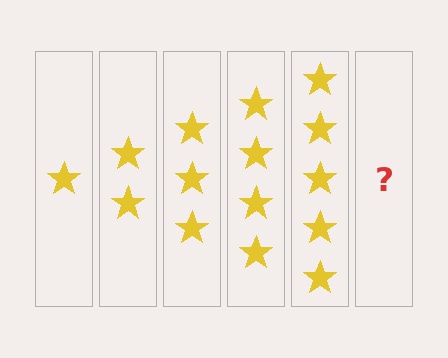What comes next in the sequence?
The next element should be 6 stars.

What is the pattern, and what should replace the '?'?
The pattern is that each step adds one more star. The '?' should be 6 stars.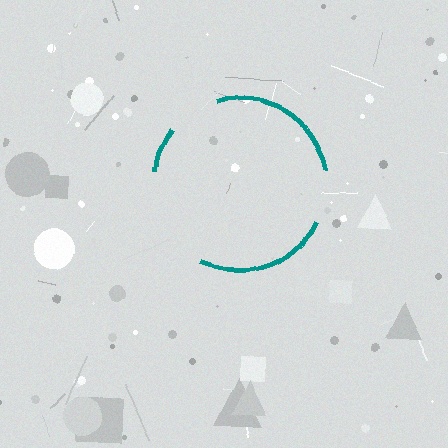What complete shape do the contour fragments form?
The contour fragments form a circle.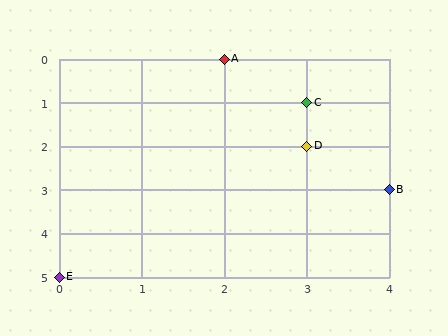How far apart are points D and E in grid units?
Points D and E are 3 columns and 3 rows apart (about 4.2 grid units diagonally).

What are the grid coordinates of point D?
Point D is at grid coordinates (3, 2).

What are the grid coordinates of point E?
Point E is at grid coordinates (0, 5).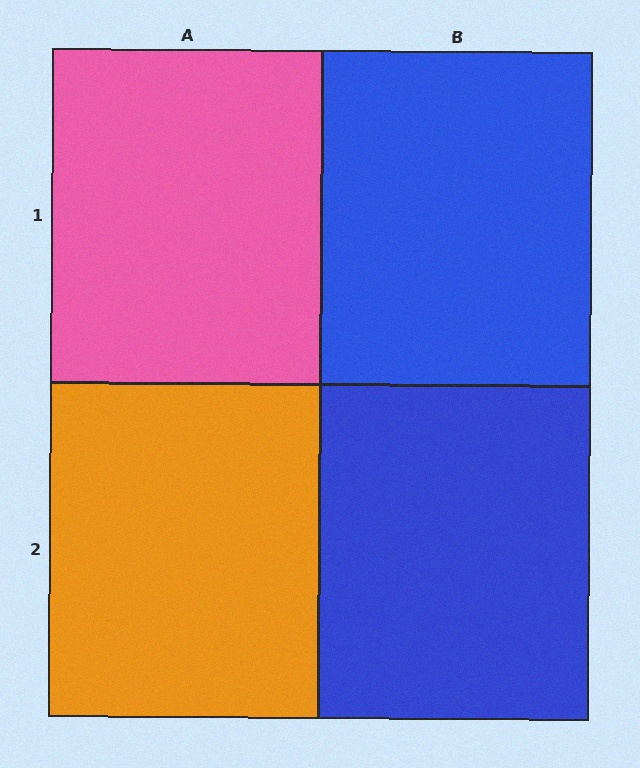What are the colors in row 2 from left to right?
Orange, blue.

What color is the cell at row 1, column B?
Blue.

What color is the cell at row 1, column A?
Pink.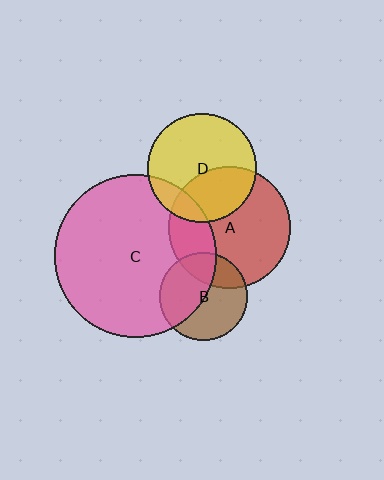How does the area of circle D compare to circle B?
Approximately 1.5 times.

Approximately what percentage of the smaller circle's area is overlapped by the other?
Approximately 15%.